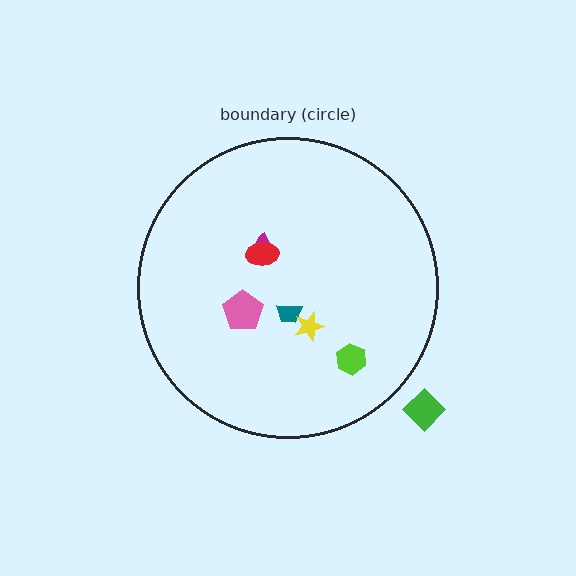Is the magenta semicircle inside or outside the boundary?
Inside.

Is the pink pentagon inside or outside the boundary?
Inside.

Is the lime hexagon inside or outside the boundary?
Inside.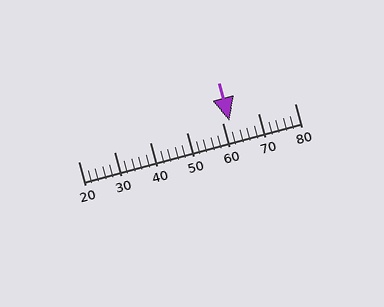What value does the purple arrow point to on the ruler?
The purple arrow points to approximately 62.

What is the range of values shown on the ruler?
The ruler shows values from 20 to 80.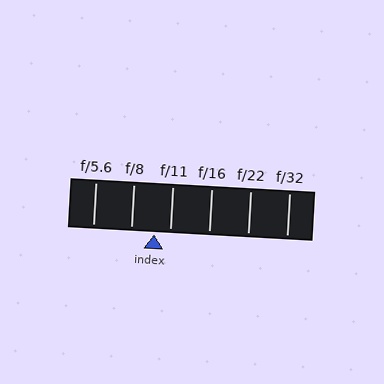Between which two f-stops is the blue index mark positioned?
The index mark is between f/8 and f/11.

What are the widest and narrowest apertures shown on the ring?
The widest aperture shown is f/5.6 and the narrowest is f/32.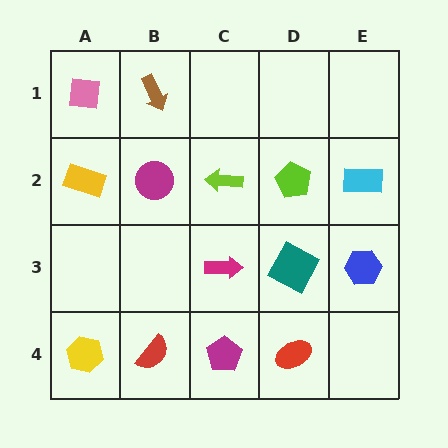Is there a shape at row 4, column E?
No, that cell is empty.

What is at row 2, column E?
A cyan rectangle.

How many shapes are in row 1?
2 shapes.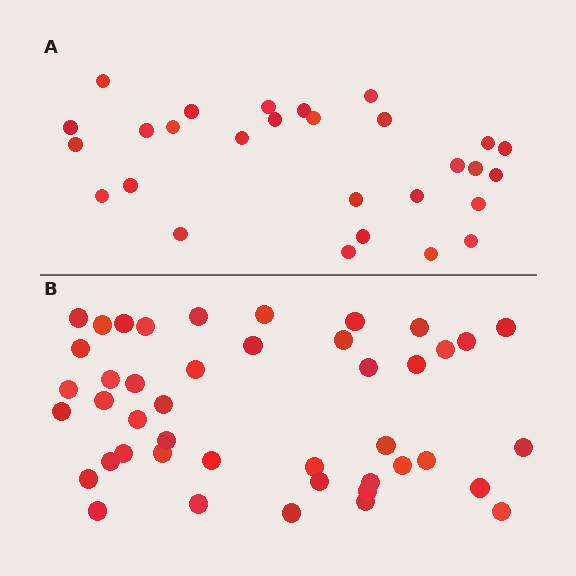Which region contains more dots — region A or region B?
Region B (the bottom region) has more dots.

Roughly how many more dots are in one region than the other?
Region B has approximately 15 more dots than region A.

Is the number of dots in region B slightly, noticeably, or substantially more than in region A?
Region B has substantially more. The ratio is roughly 1.6 to 1.